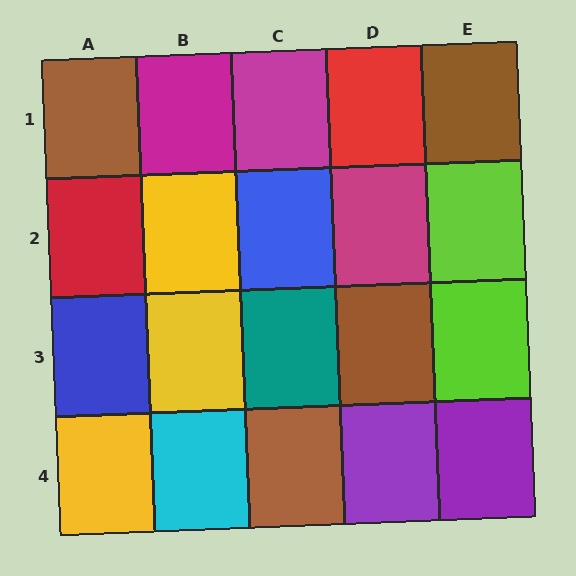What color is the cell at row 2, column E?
Lime.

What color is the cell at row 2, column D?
Magenta.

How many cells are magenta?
3 cells are magenta.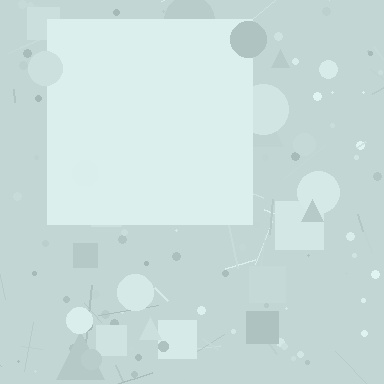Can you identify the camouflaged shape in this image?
The camouflaged shape is a square.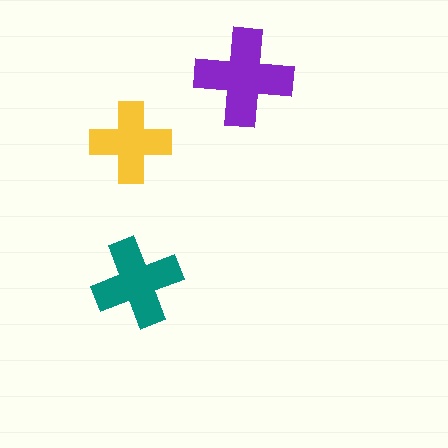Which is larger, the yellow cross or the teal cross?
The teal one.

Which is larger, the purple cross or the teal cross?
The purple one.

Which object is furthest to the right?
The purple cross is rightmost.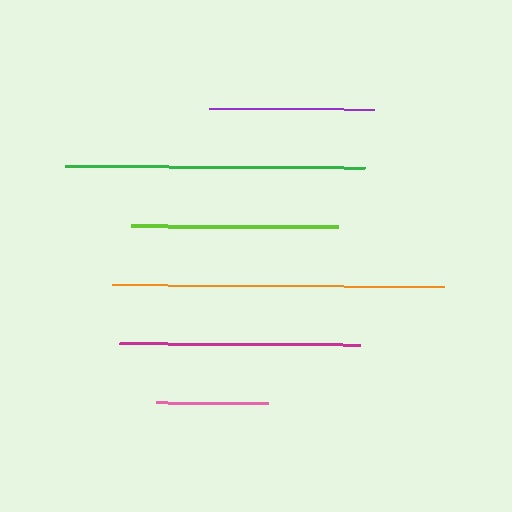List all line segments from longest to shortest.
From longest to shortest: orange, green, magenta, lime, purple, pink.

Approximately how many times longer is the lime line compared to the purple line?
The lime line is approximately 1.3 times the length of the purple line.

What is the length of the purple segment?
The purple segment is approximately 164 pixels long.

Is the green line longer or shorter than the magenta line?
The green line is longer than the magenta line.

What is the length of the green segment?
The green segment is approximately 300 pixels long.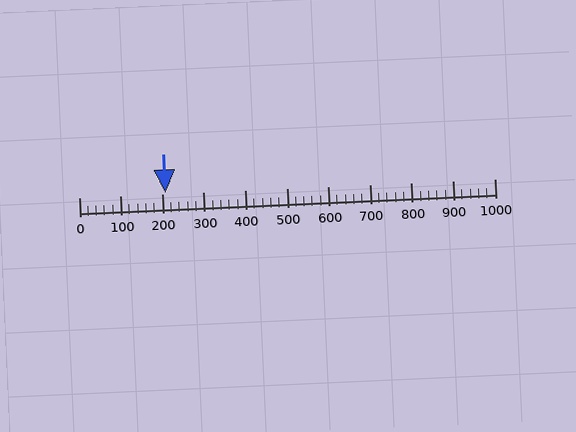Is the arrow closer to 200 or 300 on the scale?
The arrow is closer to 200.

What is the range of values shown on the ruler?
The ruler shows values from 0 to 1000.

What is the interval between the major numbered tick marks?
The major tick marks are spaced 100 units apart.